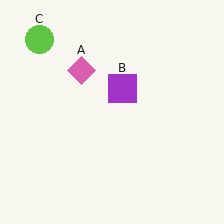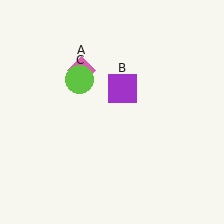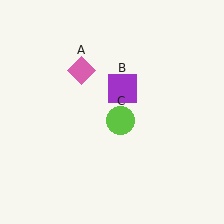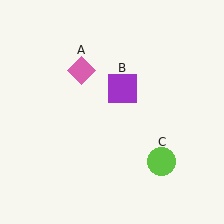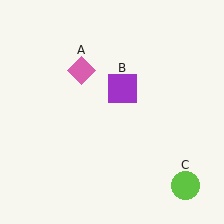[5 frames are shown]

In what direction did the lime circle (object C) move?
The lime circle (object C) moved down and to the right.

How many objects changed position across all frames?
1 object changed position: lime circle (object C).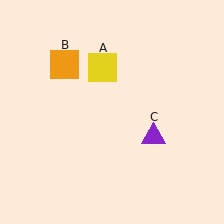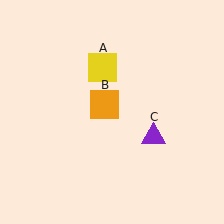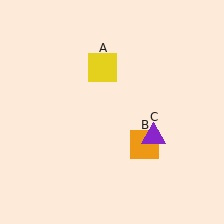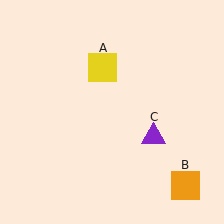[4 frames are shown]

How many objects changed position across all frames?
1 object changed position: orange square (object B).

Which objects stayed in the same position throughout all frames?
Yellow square (object A) and purple triangle (object C) remained stationary.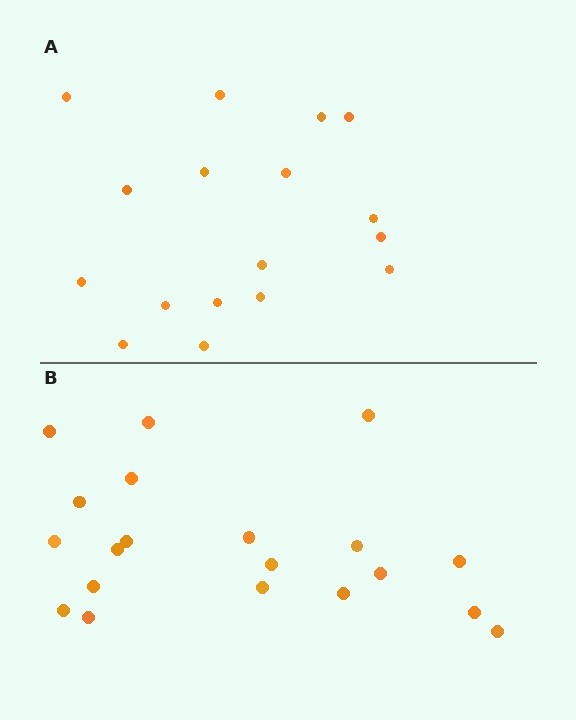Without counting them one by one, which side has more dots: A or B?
Region B (the bottom region) has more dots.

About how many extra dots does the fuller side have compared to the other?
Region B has just a few more — roughly 2 or 3 more dots than region A.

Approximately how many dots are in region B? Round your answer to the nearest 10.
About 20 dots.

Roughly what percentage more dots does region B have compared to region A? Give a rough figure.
About 20% more.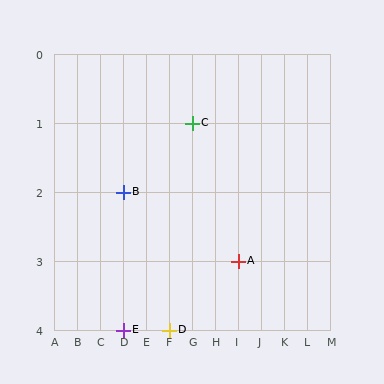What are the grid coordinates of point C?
Point C is at grid coordinates (G, 1).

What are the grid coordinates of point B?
Point B is at grid coordinates (D, 2).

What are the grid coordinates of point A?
Point A is at grid coordinates (I, 3).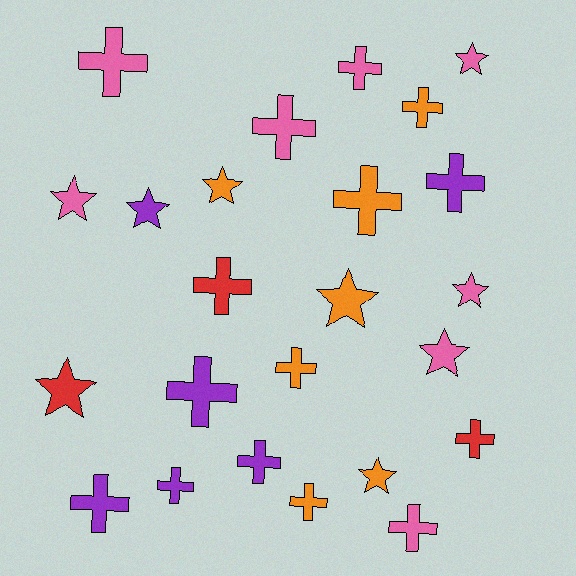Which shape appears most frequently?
Cross, with 15 objects.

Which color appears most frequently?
Pink, with 8 objects.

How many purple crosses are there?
There are 5 purple crosses.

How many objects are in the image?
There are 24 objects.